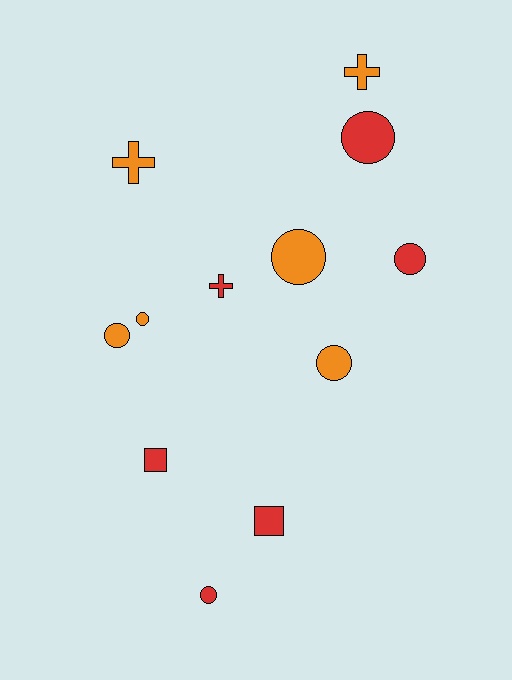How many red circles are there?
There are 3 red circles.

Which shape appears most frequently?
Circle, with 7 objects.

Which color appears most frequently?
Orange, with 6 objects.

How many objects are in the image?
There are 12 objects.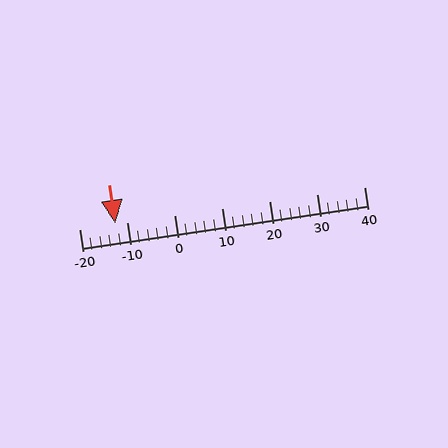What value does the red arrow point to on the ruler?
The red arrow points to approximately -12.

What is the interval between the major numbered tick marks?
The major tick marks are spaced 10 units apart.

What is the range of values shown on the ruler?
The ruler shows values from -20 to 40.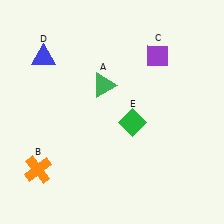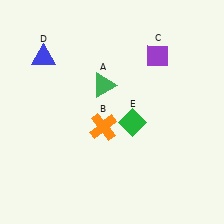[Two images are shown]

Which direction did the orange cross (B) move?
The orange cross (B) moved right.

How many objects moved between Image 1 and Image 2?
1 object moved between the two images.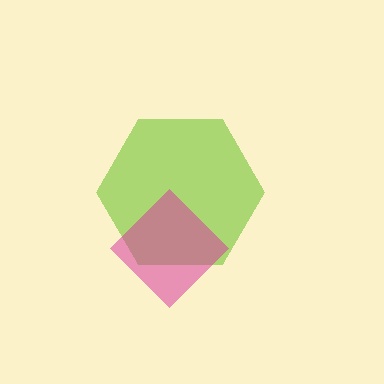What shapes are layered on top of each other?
The layered shapes are: a lime hexagon, a magenta diamond.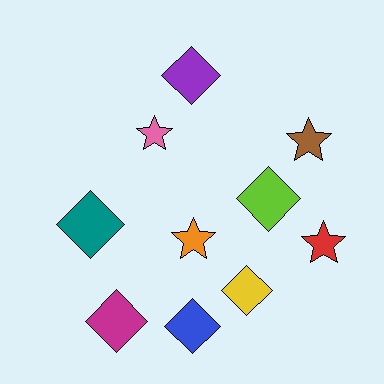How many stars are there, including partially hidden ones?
There are 4 stars.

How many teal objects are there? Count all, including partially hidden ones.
There is 1 teal object.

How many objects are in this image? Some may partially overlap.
There are 10 objects.